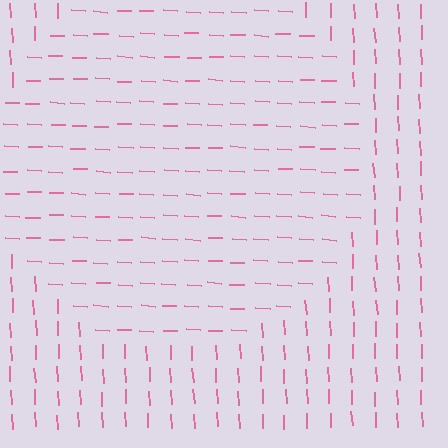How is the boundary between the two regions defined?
The boundary is defined purely by a change in line orientation (approximately 84 degrees difference). All lines are the same color and thickness.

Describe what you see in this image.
The image is filled with small pink line segments. A circle region in the image has lines oriented differently from the surrounding lines, creating a visible texture boundary.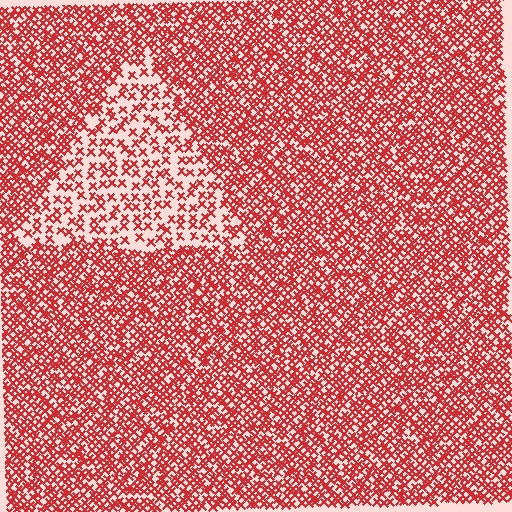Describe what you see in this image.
The image contains small red elements arranged at two different densities. A triangle-shaped region is visible where the elements are less densely packed than the surrounding area.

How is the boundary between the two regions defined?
The boundary is defined by a change in element density (approximately 2.2x ratio). All elements are the same color, size, and shape.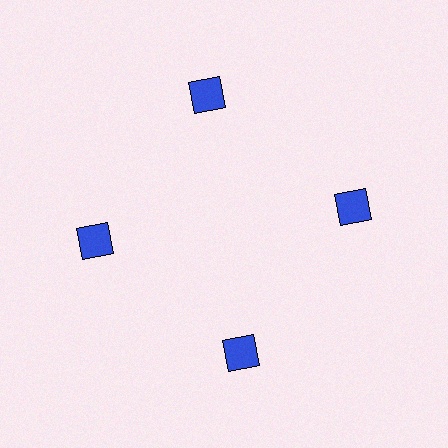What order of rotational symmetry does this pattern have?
This pattern has 4-fold rotational symmetry.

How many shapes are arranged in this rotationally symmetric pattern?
There are 4 shapes, arranged in 4 groups of 1.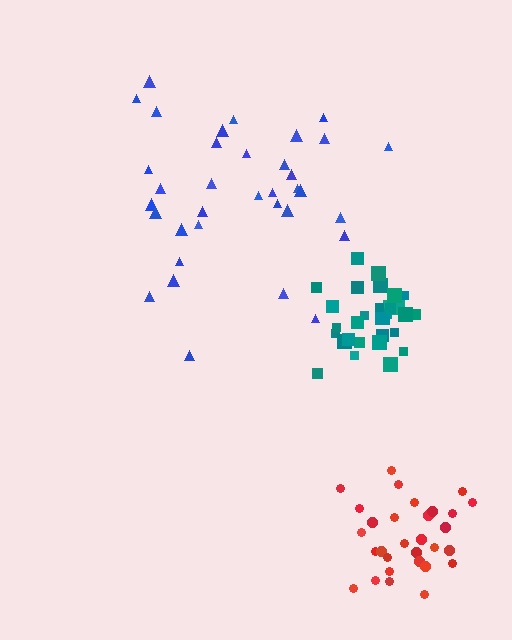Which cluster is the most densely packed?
Teal.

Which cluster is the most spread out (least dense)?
Blue.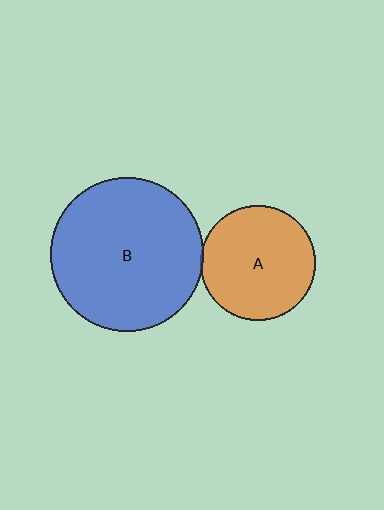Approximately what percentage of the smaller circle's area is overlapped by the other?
Approximately 5%.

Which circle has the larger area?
Circle B (blue).